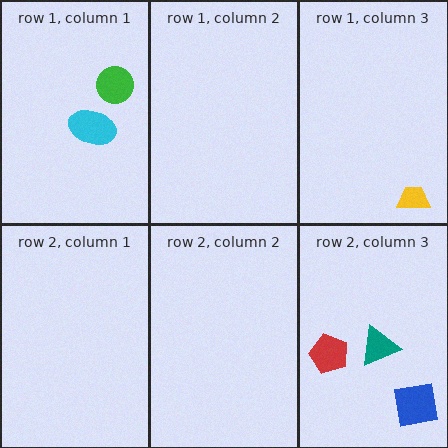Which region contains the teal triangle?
The row 2, column 3 region.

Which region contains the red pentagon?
The row 2, column 3 region.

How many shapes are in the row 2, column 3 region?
3.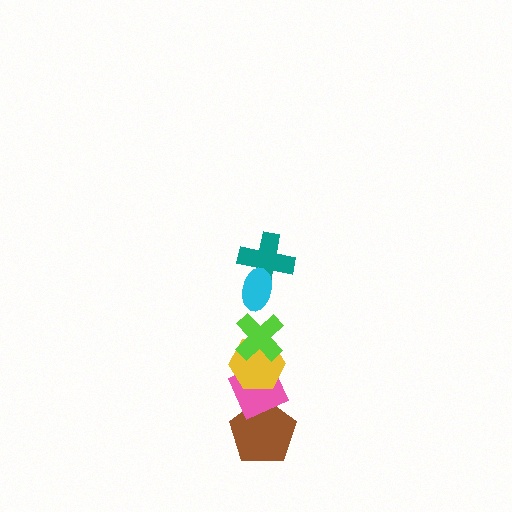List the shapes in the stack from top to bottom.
From top to bottom: the cyan ellipse, the teal cross, the lime cross, the yellow hexagon, the pink diamond, the brown pentagon.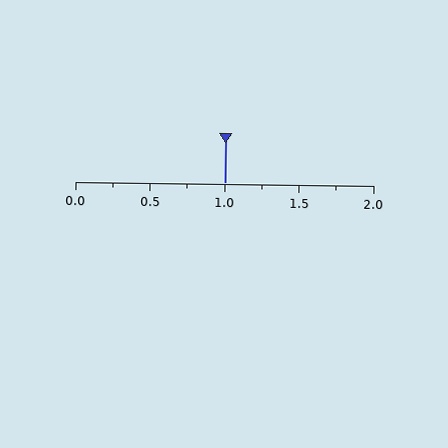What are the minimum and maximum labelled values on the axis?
The axis runs from 0.0 to 2.0.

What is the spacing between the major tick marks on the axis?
The major ticks are spaced 0.5 apart.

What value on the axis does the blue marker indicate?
The marker indicates approximately 1.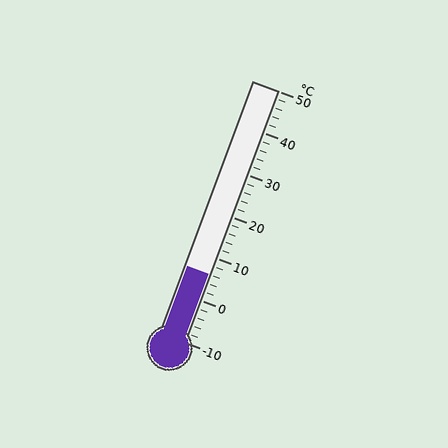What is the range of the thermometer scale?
The thermometer scale ranges from -10°C to 50°C.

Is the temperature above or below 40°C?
The temperature is below 40°C.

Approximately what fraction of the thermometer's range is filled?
The thermometer is filled to approximately 25% of its range.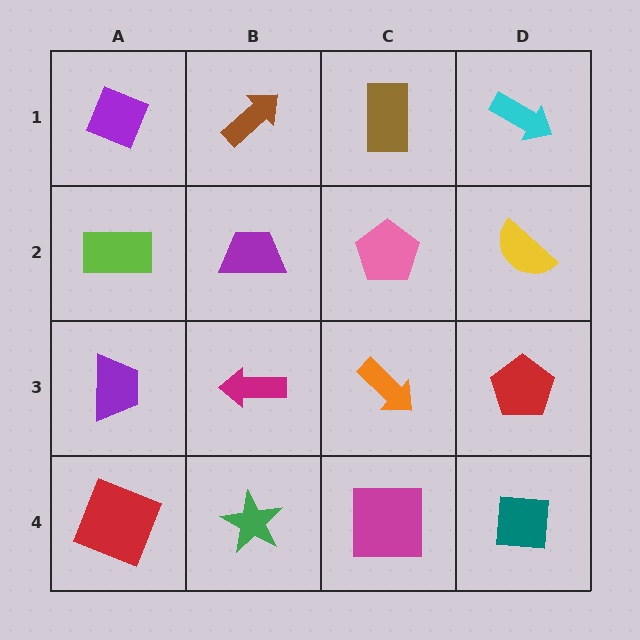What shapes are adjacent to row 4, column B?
A magenta arrow (row 3, column B), a red square (row 4, column A), a magenta square (row 4, column C).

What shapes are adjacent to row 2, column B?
A brown arrow (row 1, column B), a magenta arrow (row 3, column B), a lime rectangle (row 2, column A), a pink pentagon (row 2, column C).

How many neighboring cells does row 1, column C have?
3.